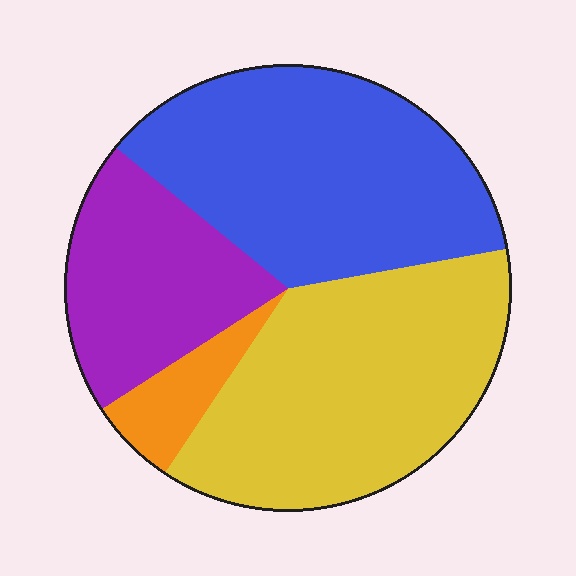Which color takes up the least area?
Orange, at roughly 5%.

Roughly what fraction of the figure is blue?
Blue covers around 35% of the figure.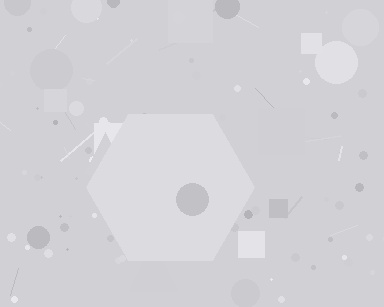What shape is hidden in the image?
A hexagon is hidden in the image.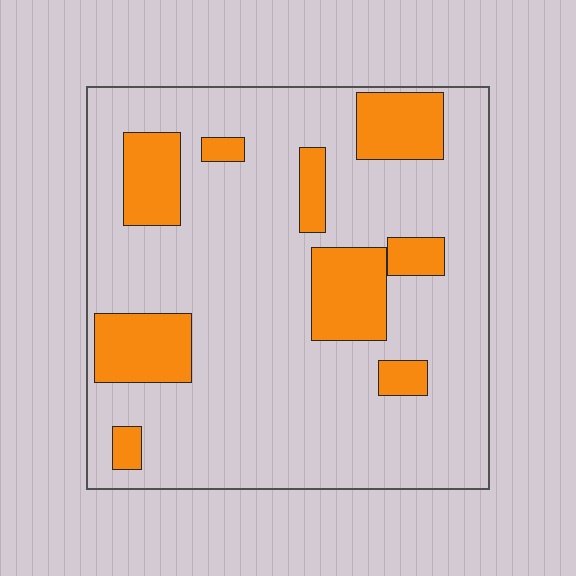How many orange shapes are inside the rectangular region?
9.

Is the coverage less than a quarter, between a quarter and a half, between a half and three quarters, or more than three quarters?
Less than a quarter.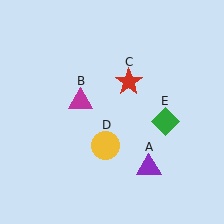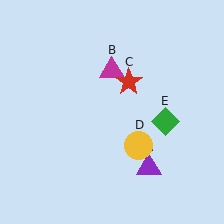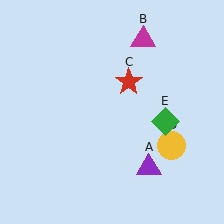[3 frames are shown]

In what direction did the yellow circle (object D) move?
The yellow circle (object D) moved right.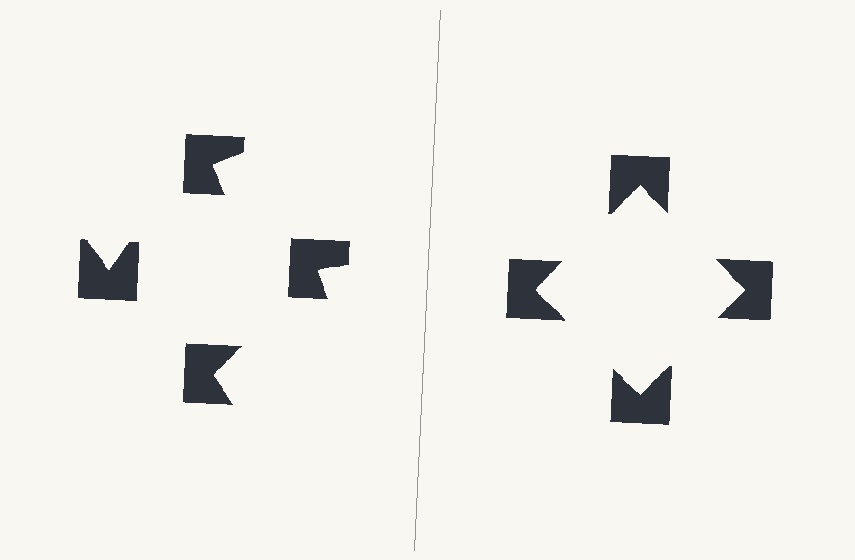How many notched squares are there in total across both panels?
8 — 4 on each side.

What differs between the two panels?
The notched squares are positioned identically on both sides; only the wedge orientations differ. On the right they align to a square; on the left they are misaligned.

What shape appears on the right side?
An illusory square.